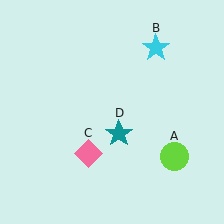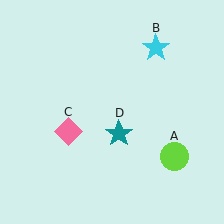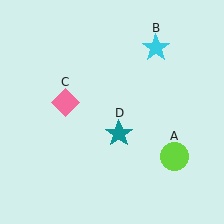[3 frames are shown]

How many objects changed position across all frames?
1 object changed position: pink diamond (object C).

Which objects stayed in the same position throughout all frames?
Lime circle (object A) and cyan star (object B) and teal star (object D) remained stationary.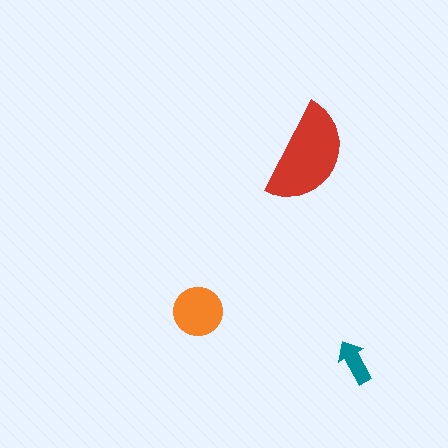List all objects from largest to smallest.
The red semicircle, the orange circle, the teal arrow.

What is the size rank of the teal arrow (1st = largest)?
3rd.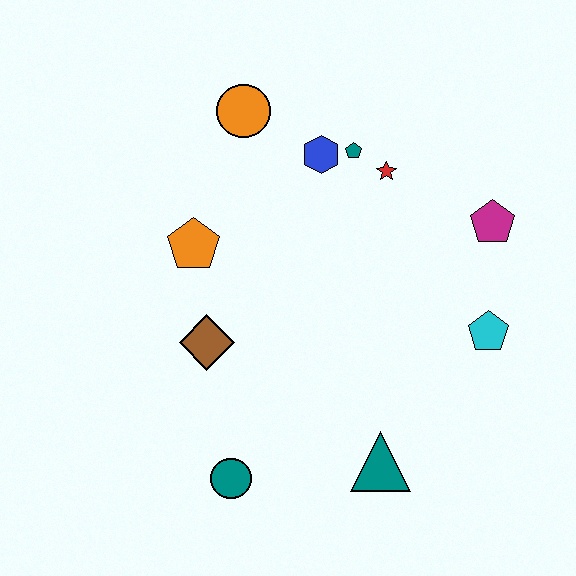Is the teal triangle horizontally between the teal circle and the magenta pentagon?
Yes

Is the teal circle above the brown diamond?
No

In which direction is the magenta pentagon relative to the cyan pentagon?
The magenta pentagon is above the cyan pentagon.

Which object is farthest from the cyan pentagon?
The orange circle is farthest from the cyan pentagon.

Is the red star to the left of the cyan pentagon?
Yes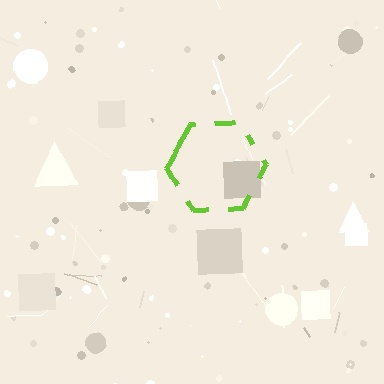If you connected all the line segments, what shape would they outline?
They would outline a hexagon.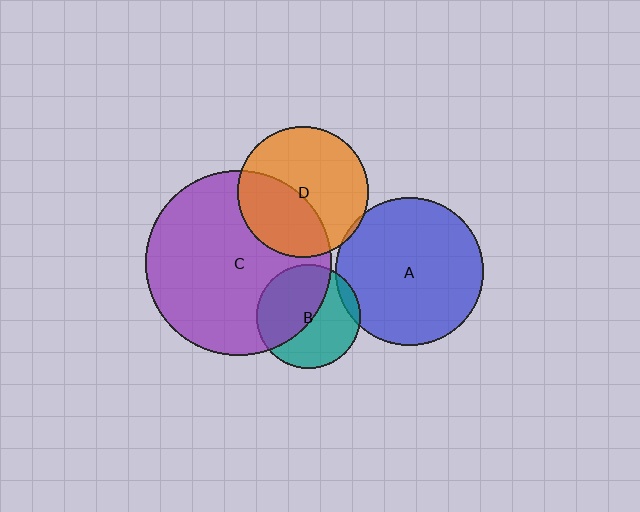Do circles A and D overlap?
Yes.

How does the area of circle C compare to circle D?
Approximately 2.0 times.